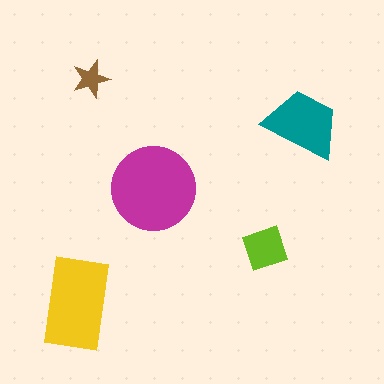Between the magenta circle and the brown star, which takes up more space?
The magenta circle.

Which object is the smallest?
The brown star.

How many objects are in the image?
There are 5 objects in the image.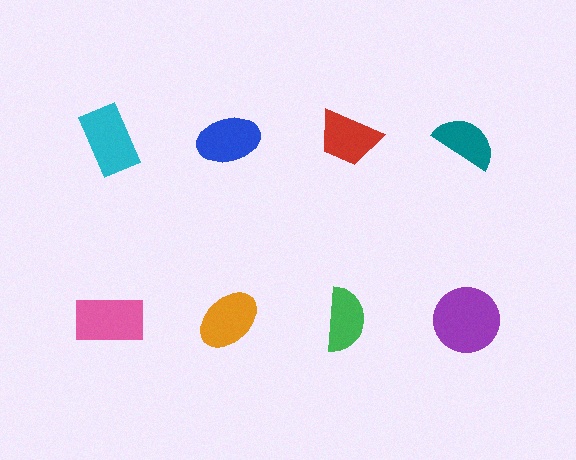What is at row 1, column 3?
A red trapezoid.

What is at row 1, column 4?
A teal semicircle.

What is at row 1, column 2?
A blue ellipse.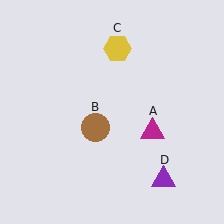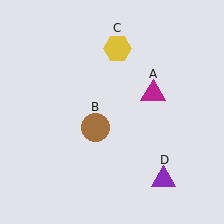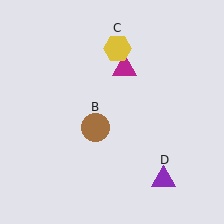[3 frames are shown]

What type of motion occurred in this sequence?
The magenta triangle (object A) rotated counterclockwise around the center of the scene.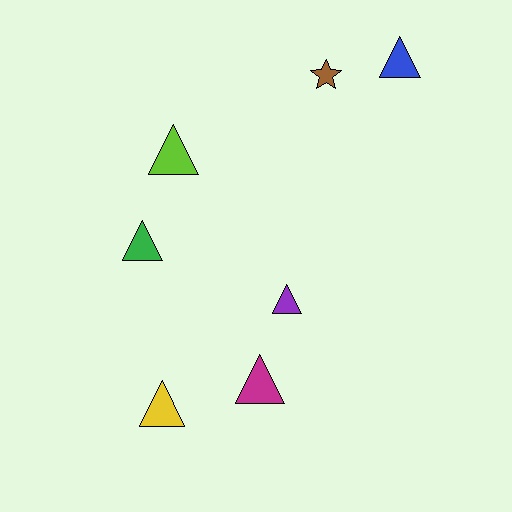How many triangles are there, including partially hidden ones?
There are 6 triangles.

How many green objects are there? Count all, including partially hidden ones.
There is 1 green object.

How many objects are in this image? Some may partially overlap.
There are 7 objects.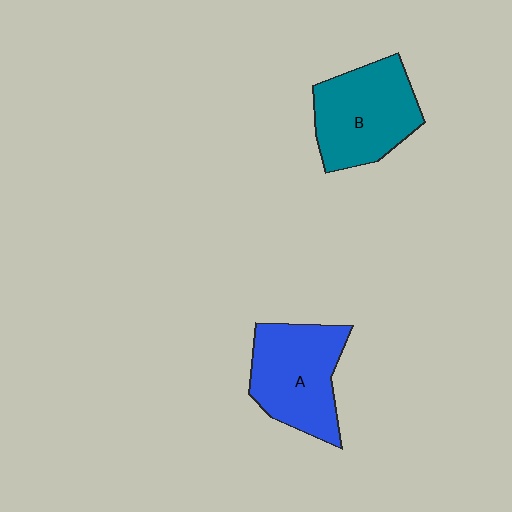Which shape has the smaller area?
Shape A (blue).